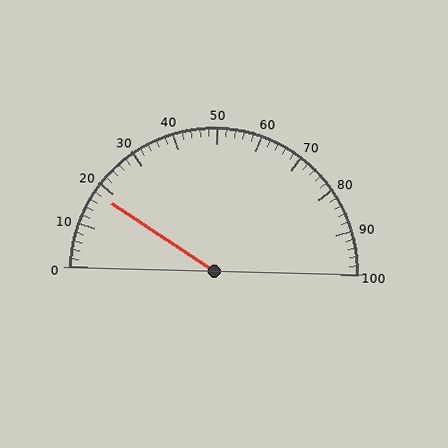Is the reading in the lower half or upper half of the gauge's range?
The reading is in the lower half of the range (0 to 100).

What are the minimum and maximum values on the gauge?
The gauge ranges from 0 to 100.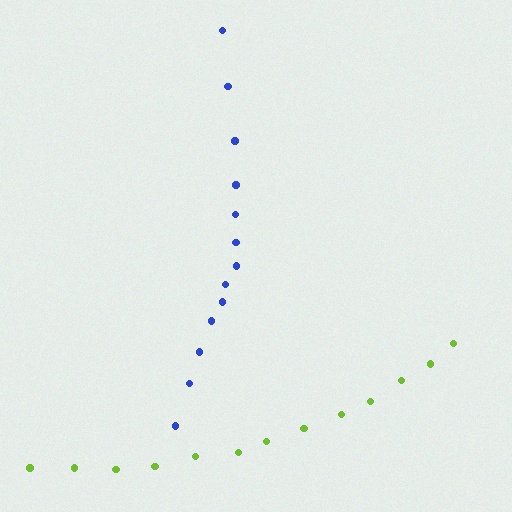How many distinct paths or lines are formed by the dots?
There are 2 distinct paths.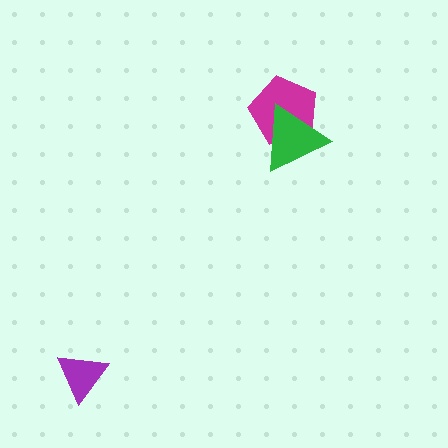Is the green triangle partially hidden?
No, no other shape covers it.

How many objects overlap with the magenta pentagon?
1 object overlaps with the magenta pentagon.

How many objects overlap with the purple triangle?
0 objects overlap with the purple triangle.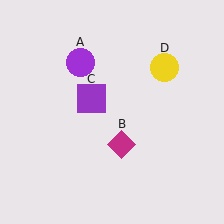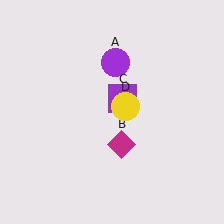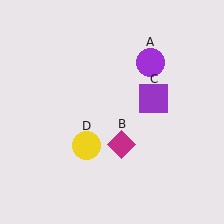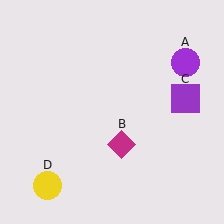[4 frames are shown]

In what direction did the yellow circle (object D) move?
The yellow circle (object D) moved down and to the left.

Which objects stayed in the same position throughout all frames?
Magenta diamond (object B) remained stationary.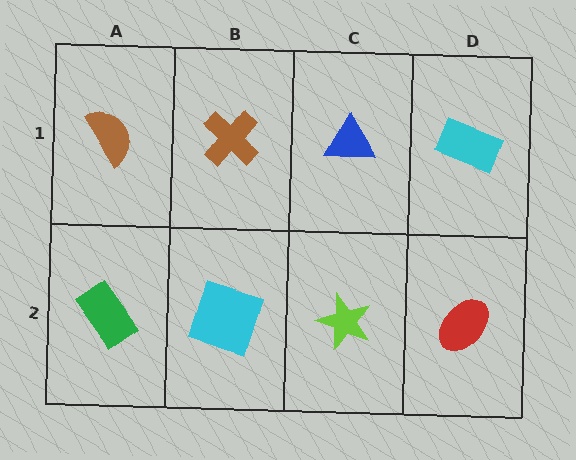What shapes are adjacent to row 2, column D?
A cyan rectangle (row 1, column D), a lime star (row 2, column C).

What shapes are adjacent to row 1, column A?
A green rectangle (row 2, column A), a brown cross (row 1, column B).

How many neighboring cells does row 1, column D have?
2.